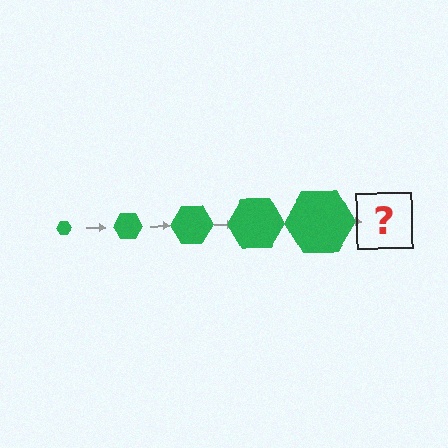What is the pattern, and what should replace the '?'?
The pattern is that the hexagon gets progressively larger each step. The '?' should be a green hexagon, larger than the previous one.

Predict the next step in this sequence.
The next step is a green hexagon, larger than the previous one.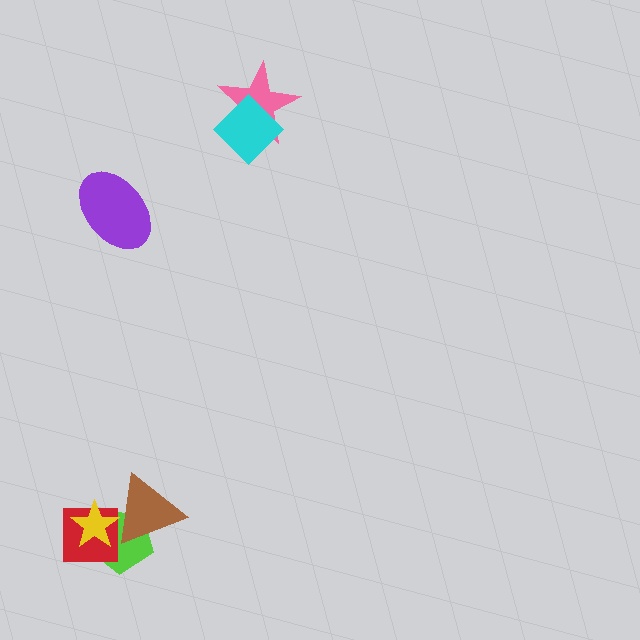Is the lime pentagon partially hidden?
Yes, it is partially covered by another shape.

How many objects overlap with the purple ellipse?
0 objects overlap with the purple ellipse.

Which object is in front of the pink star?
The cyan diamond is in front of the pink star.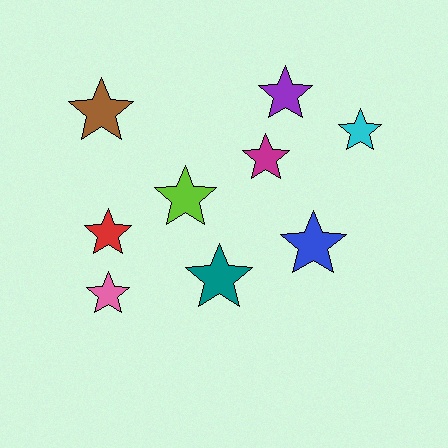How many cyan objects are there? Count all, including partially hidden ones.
There is 1 cyan object.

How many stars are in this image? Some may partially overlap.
There are 9 stars.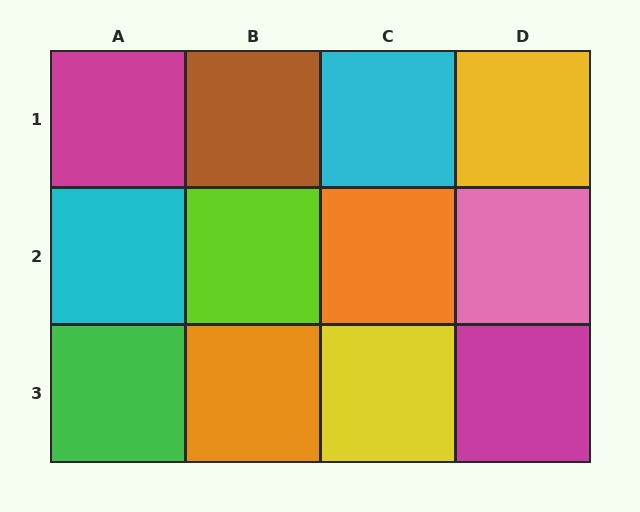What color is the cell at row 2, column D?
Pink.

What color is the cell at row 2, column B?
Lime.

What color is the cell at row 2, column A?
Cyan.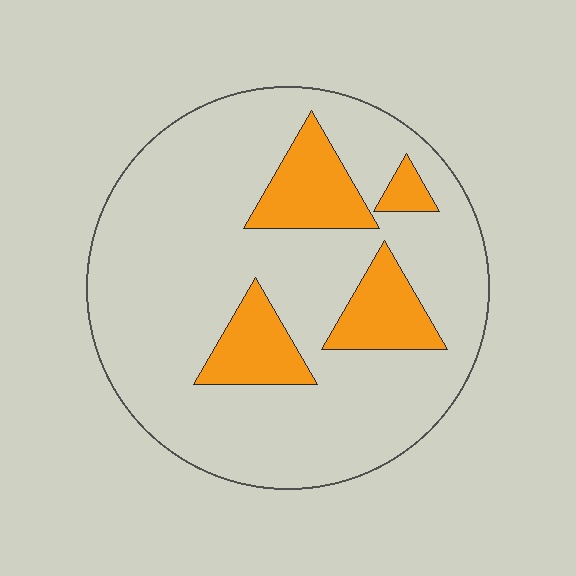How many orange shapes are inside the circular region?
4.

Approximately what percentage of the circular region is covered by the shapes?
Approximately 20%.